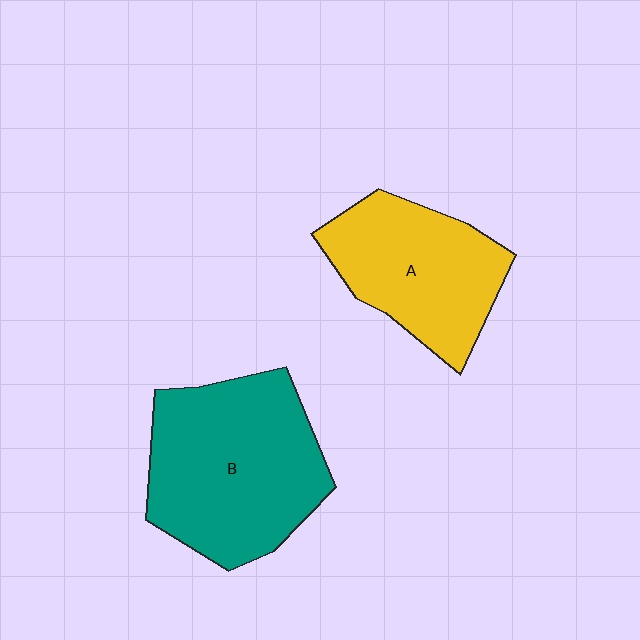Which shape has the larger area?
Shape B (teal).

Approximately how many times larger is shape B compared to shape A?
Approximately 1.4 times.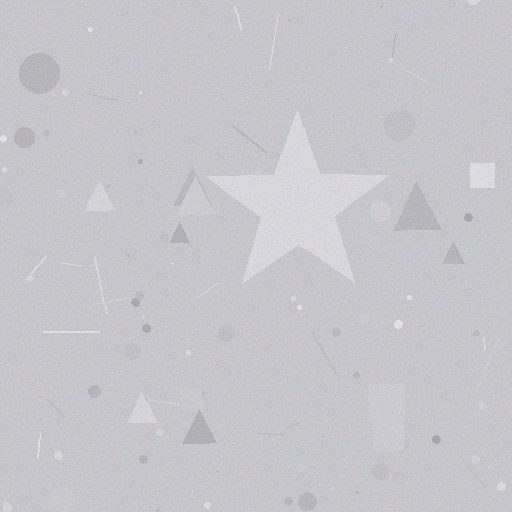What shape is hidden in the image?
A star is hidden in the image.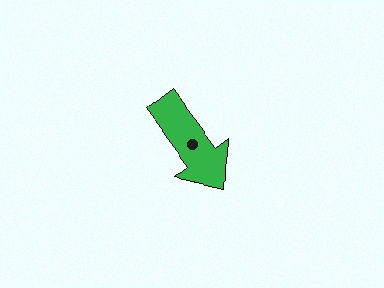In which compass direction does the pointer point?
Southeast.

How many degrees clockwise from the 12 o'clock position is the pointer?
Approximately 143 degrees.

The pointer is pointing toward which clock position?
Roughly 5 o'clock.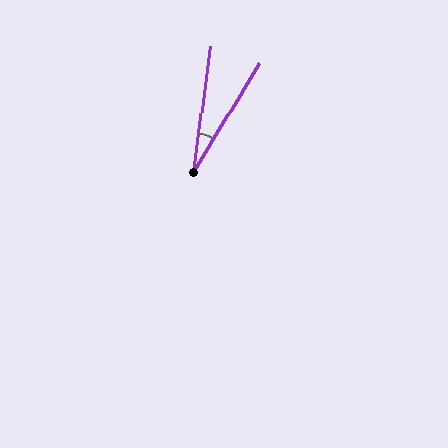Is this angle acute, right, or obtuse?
It is acute.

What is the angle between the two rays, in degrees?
Approximately 24 degrees.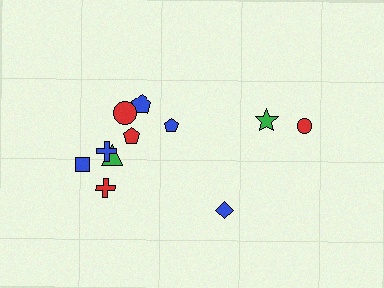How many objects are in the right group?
There are 3 objects.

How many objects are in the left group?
There are 8 objects.